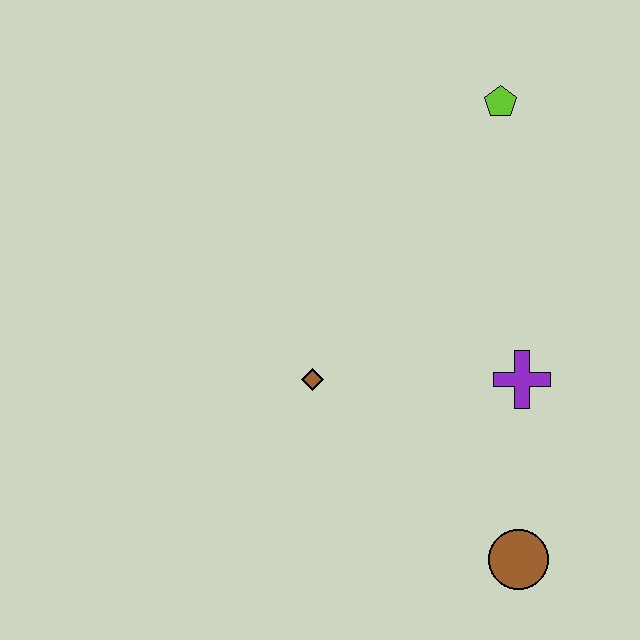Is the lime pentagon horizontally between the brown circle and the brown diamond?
Yes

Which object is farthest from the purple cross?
The lime pentagon is farthest from the purple cross.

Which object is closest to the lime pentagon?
The purple cross is closest to the lime pentagon.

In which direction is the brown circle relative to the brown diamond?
The brown circle is to the right of the brown diamond.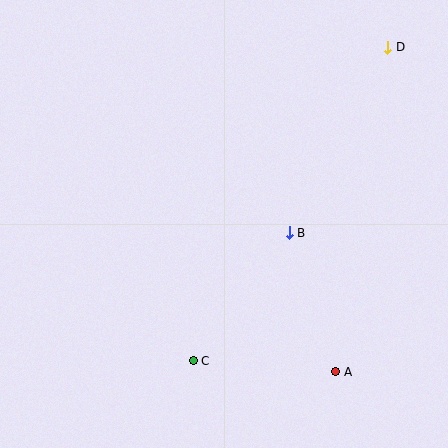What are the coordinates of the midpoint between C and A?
The midpoint between C and A is at (265, 366).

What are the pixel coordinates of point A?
Point A is at (336, 372).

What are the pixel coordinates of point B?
Point B is at (289, 233).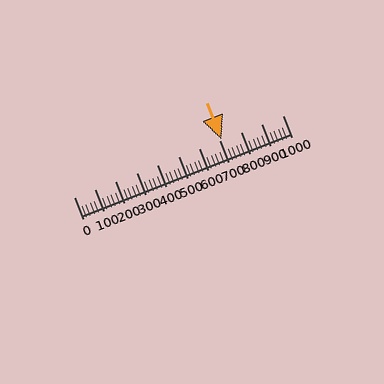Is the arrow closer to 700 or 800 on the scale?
The arrow is closer to 700.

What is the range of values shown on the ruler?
The ruler shows values from 0 to 1000.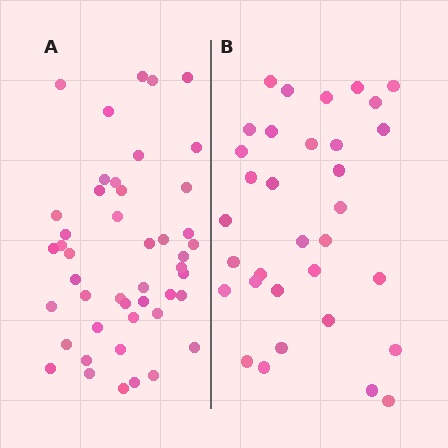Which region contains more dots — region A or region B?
Region A (the left region) has more dots.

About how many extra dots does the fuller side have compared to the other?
Region A has approximately 15 more dots than region B.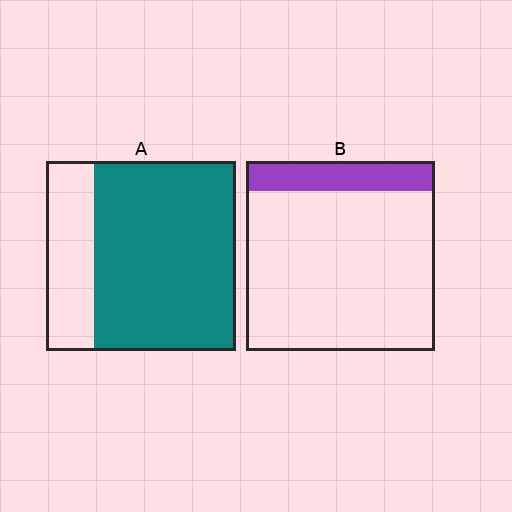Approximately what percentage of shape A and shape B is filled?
A is approximately 75% and B is approximately 15%.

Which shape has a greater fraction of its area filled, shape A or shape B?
Shape A.